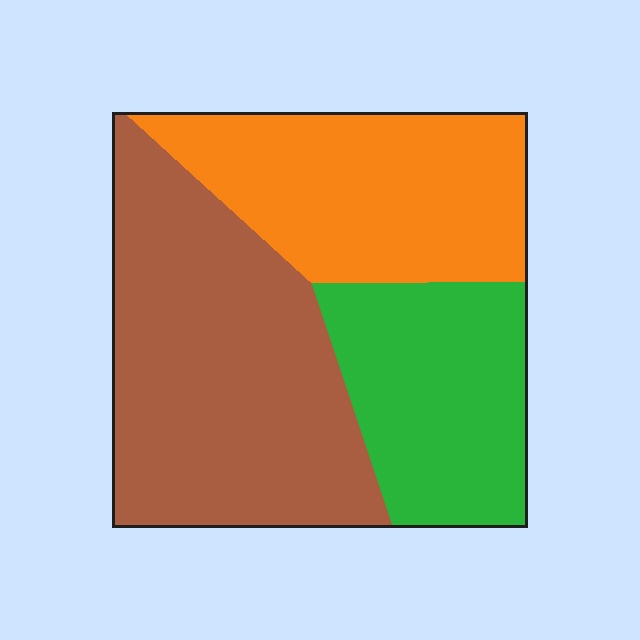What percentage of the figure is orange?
Orange covers around 30% of the figure.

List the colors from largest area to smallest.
From largest to smallest: brown, orange, green.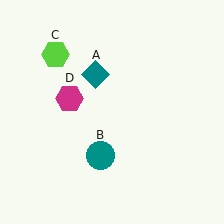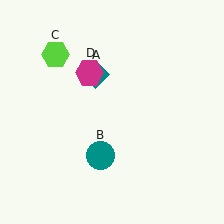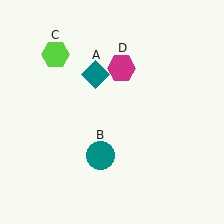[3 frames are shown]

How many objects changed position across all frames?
1 object changed position: magenta hexagon (object D).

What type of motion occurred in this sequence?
The magenta hexagon (object D) rotated clockwise around the center of the scene.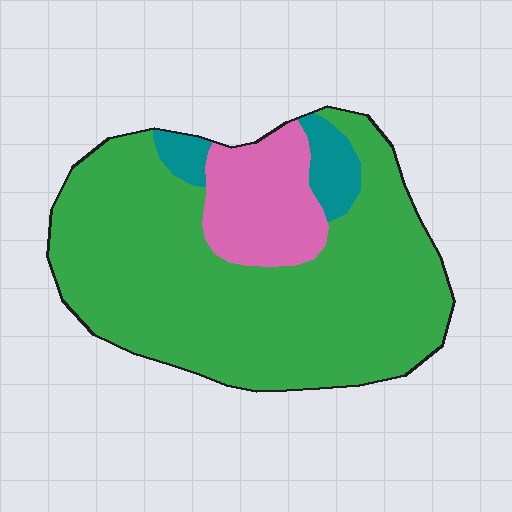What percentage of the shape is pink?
Pink covers 16% of the shape.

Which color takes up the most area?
Green, at roughly 75%.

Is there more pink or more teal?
Pink.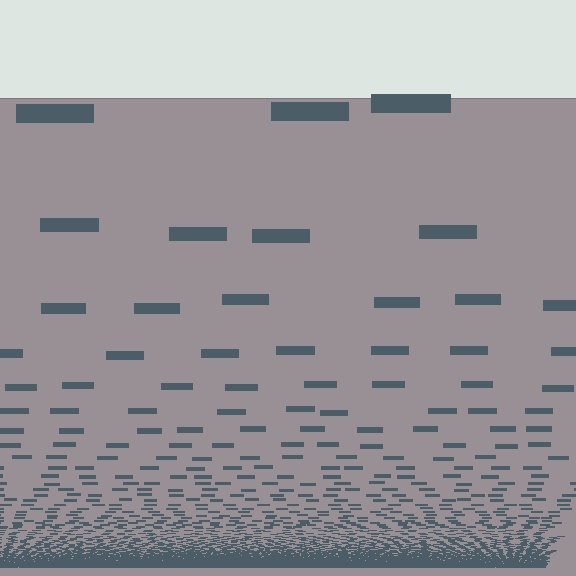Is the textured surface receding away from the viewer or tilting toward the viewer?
The surface appears to tilt toward the viewer. Texture elements get larger and sparser toward the top.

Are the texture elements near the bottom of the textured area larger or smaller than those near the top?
Smaller. The gradient is inverted — elements near the bottom are smaller and denser.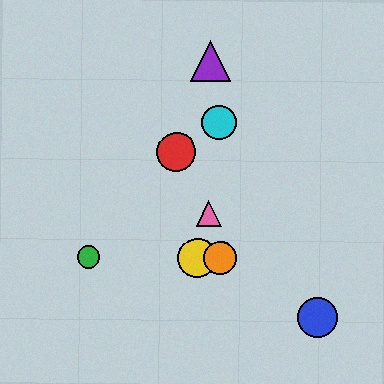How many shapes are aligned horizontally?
3 shapes (the green circle, the yellow circle, the orange circle) are aligned horizontally.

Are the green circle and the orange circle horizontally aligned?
Yes, both are at y≈257.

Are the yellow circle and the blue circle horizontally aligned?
No, the yellow circle is at y≈258 and the blue circle is at y≈318.